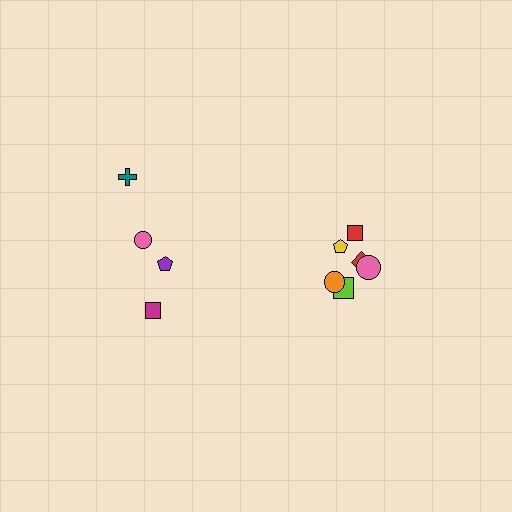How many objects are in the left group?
There are 4 objects.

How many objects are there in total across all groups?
There are 10 objects.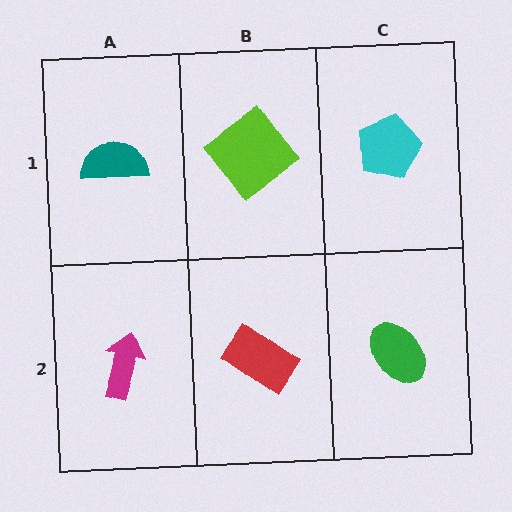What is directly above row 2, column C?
A cyan pentagon.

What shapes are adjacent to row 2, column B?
A lime diamond (row 1, column B), a magenta arrow (row 2, column A), a green ellipse (row 2, column C).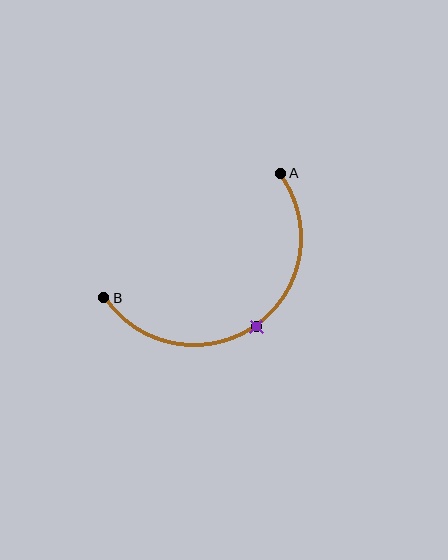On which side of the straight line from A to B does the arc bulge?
The arc bulges below and to the right of the straight line connecting A and B.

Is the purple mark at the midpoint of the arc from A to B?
Yes. The purple mark lies on the arc at equal arc-length from both A and B — it is the arc midpoint.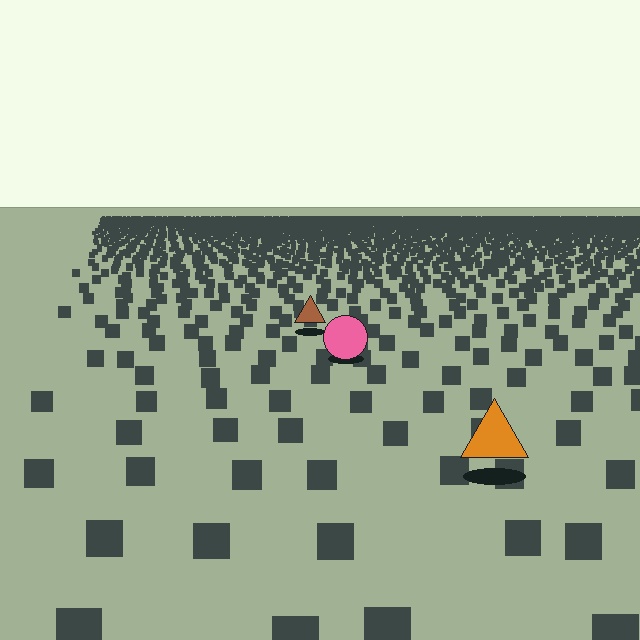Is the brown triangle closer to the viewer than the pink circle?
No. The pink circle is closer — you can tell from the texture gradient: the ground texture is coarser near it.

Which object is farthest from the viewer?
The brown triangle is farthest from the viewer. It appears smaller and the ground texture around it is denser.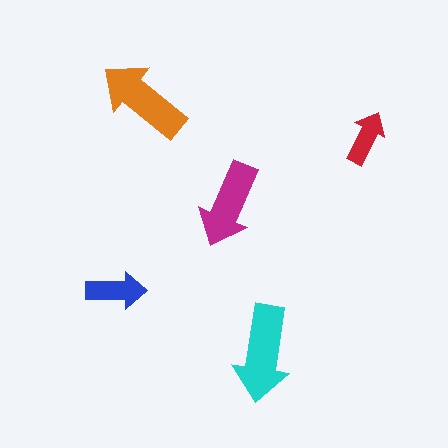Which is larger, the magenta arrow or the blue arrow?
The magenta one.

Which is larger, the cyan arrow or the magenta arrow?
The cyan one.